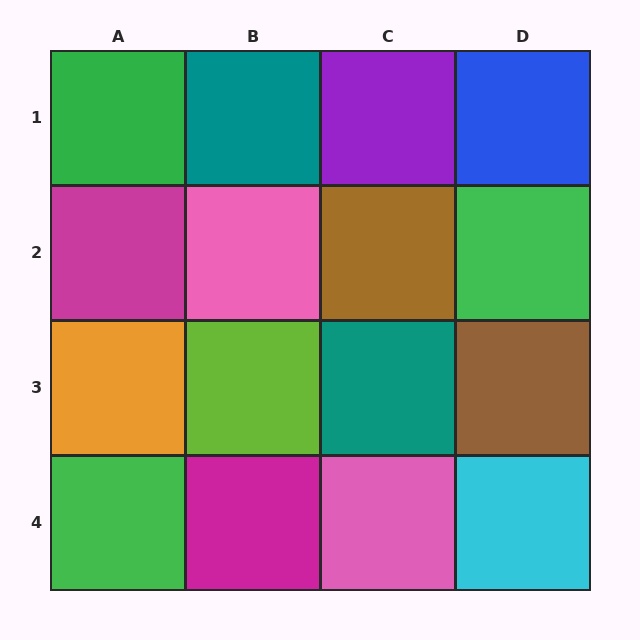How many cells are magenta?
2 cells are magenta.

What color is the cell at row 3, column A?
Orange.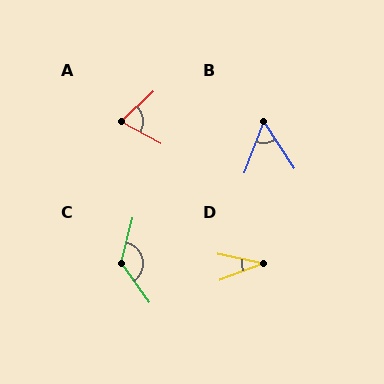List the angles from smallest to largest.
D (32°), B (54°), A (71°), C (129°).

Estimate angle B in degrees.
Approximately 54 degrees.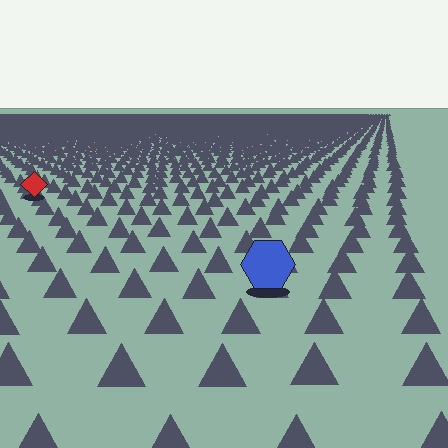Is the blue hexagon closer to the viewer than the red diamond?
Yes. The blue hexagon is closer — you can tell from the texture gradient: the ground texture is coarser near it.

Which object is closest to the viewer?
The blue hexagon is closest. The texture marks near it are larger and more spread out.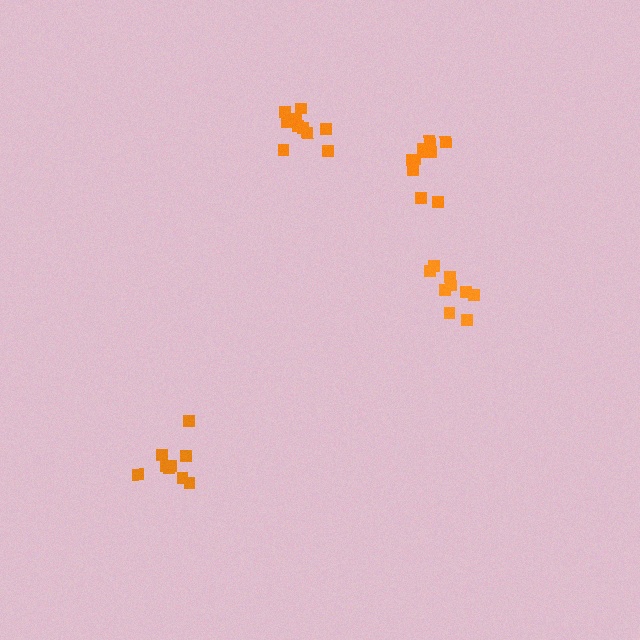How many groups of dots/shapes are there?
There are 4 groups.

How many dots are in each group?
Group 1: 9 dots, Group 2: 10 dots, Group 3: 10 dots, Group 4: 10 dots (39 total).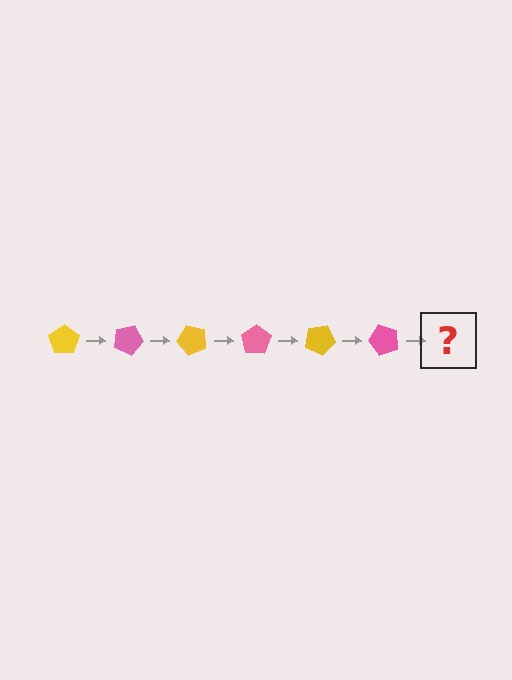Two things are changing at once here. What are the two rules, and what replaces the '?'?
The two rules are that it rotates 25 degrees each step and the color cycles through yellow and pink. The '?' should be a yellow pentagon, rotated 150 degrees from the start.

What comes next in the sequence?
The next element should be a yellow pentagon, rotated 150 degrees from the start.